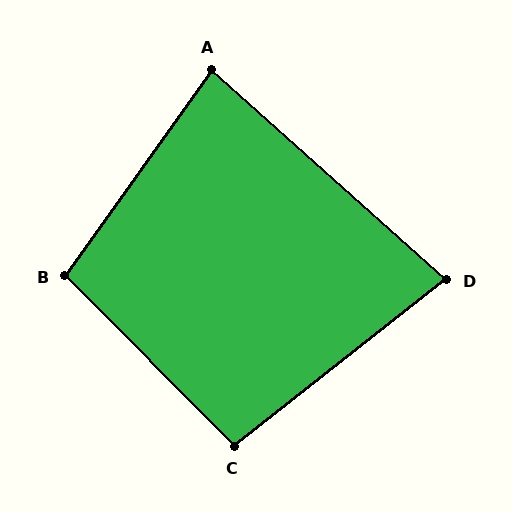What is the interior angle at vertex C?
Approximately 96 degrees (obtuse).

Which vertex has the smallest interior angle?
D, at approximately 80 degrees.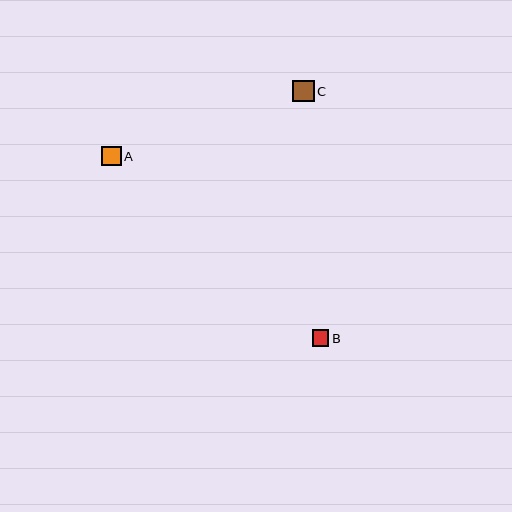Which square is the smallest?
Square B is the smallest with a size of approximately 17 pixels.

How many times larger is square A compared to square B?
Square A is approximately 1.1 times the size of square B.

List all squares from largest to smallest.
From largest to smallest: C, A, B.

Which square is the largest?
Square C is the largest with a size of approximately 21 pixels.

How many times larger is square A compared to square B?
Square A is approximately 1.1 times the size of square B.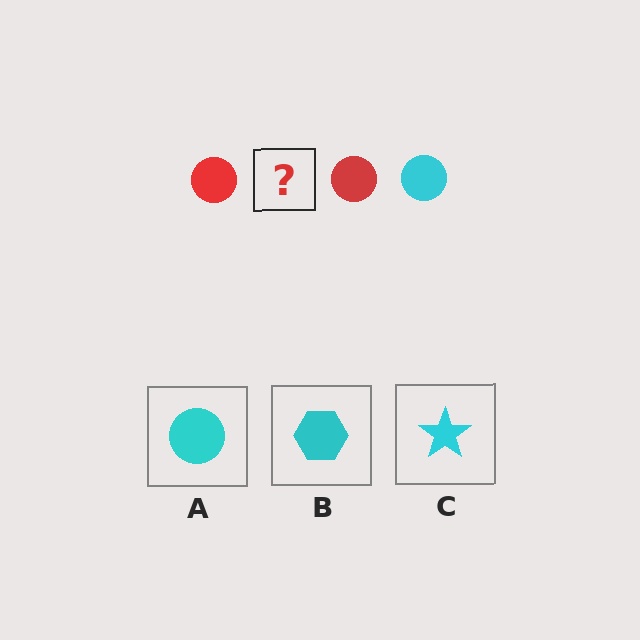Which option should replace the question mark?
Option A.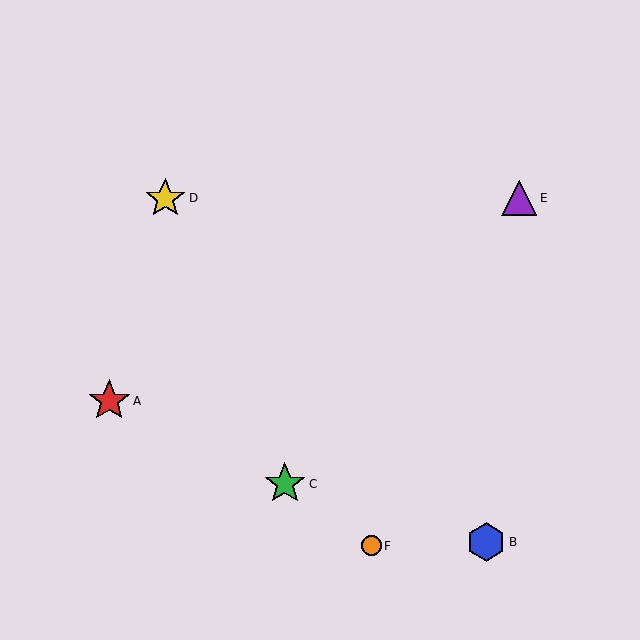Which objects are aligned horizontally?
Objects D, E are aligned horizontally.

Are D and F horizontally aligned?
No, D is at y≈198 and F is at y≈546.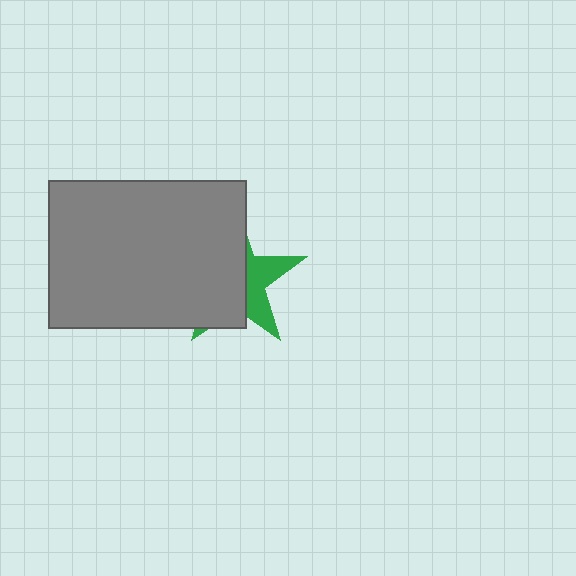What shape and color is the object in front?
The object in front is a gray rectangle.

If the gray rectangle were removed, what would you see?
You would see the complete green star.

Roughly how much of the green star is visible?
A small part of it is visible (roughly 35%).